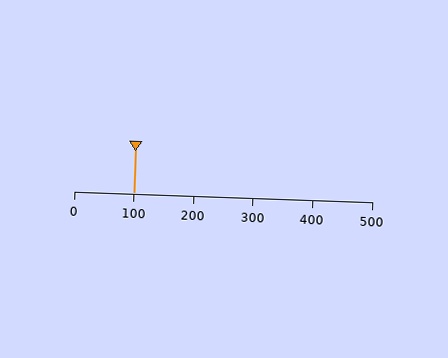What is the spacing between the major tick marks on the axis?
The major ticks are spaced 100 apart.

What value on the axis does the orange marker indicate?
The marker indicates approximately 100.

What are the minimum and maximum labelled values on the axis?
The axis runs from 0 to 500.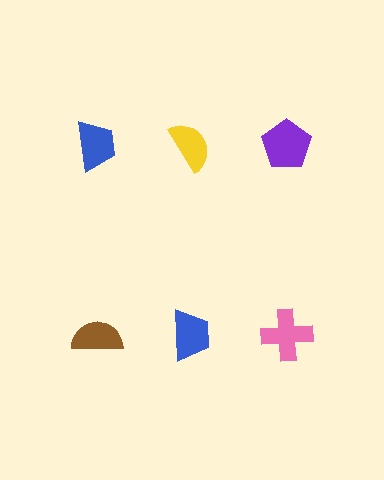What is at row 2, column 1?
A brown semicircle.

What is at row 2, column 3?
A pink cross.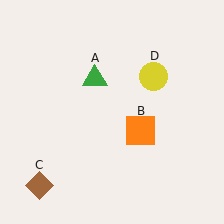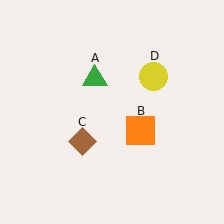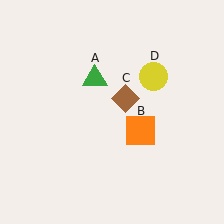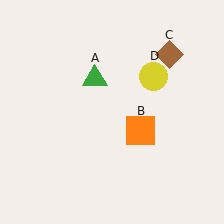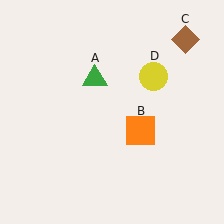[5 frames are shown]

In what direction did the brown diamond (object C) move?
The brown diamond (object C) moved up and to the right.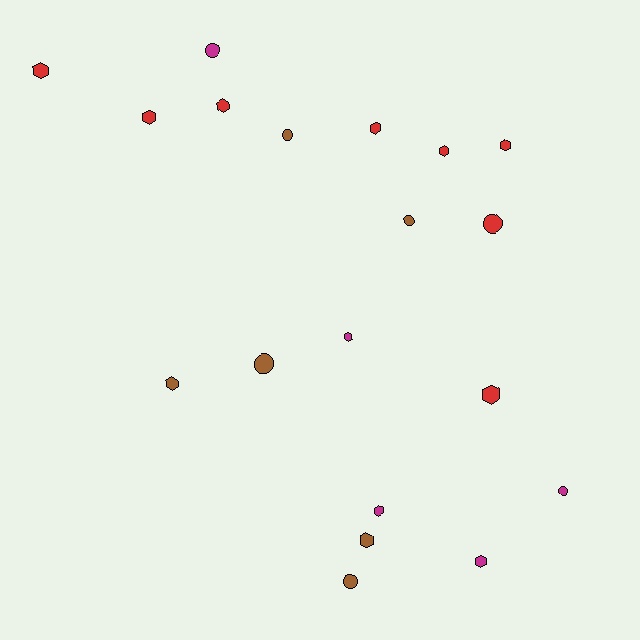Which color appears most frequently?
Red, with 8 objects.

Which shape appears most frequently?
Hexagon, with 12 objects.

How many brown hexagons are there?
There are 2 brown hexagons.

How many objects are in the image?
There are 19 objects.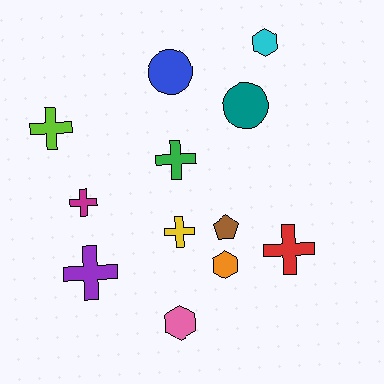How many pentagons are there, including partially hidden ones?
There is 1 pentagon.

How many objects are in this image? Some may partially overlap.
There are 12 objects.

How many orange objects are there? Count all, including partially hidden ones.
There is 1 orange object.